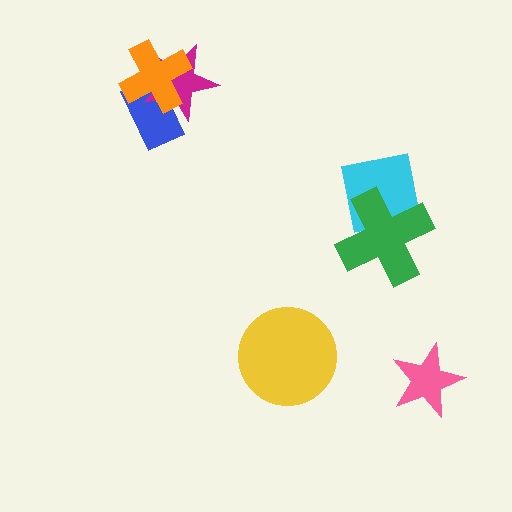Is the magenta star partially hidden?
Yes, it is partially covered by another shape.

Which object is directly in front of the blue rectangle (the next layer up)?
The magenta star is directly in front of the blue rectangle.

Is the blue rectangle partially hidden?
Yes, it is partially covered by another shape.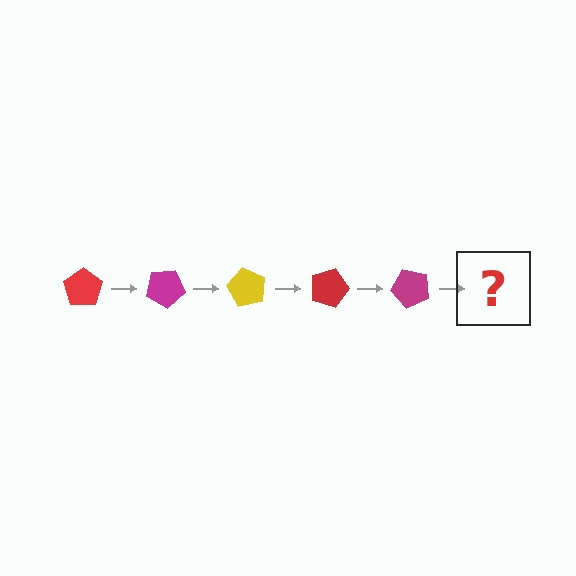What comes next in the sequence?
The next element should be a yellow pentagon, rotated 150 degrees from the start.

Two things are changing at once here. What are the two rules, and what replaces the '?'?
The two rules are that it rotates 30 degrees each step and the color cycles through red, magenta, and yellow. The '?' should be a yellow pentagon, rotated 150 degrees from the start.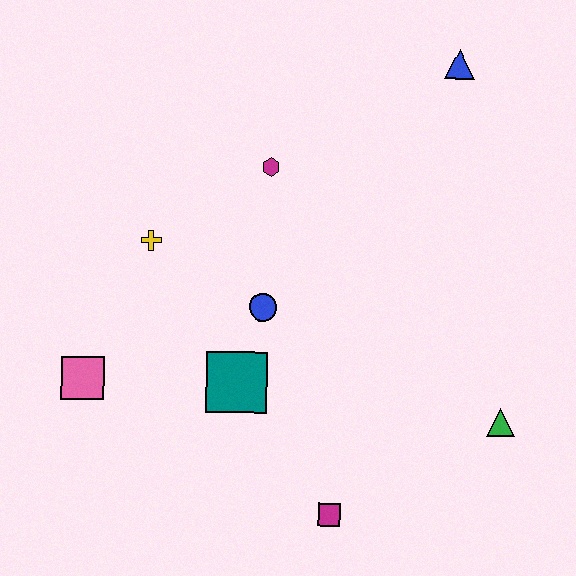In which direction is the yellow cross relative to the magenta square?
The yellow cross is above the magenta square.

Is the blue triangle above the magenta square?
Yes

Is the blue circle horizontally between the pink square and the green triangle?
Yes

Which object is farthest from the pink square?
The blue triangle is farthest from the pink square.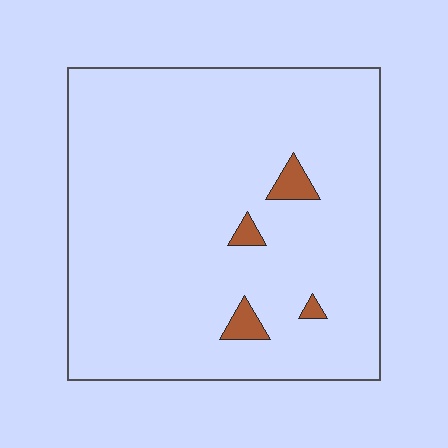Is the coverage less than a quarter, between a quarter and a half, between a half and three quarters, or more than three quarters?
Less than a quarter.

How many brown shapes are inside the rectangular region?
4.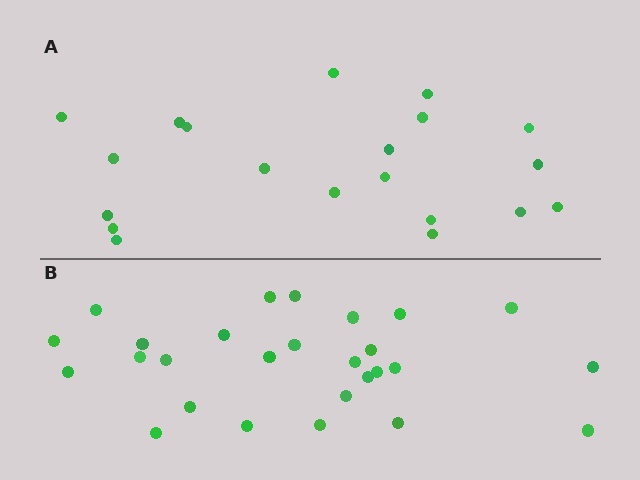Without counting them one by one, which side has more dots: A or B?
Region B (the bottom region) has more dots.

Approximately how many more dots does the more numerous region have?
Region B has roughly 8 or so more dots than region A.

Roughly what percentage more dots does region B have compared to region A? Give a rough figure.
About 35% more.